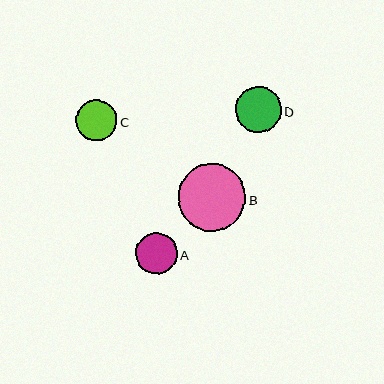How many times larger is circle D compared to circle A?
Circle D is approximately 1.1 times the size of circle A.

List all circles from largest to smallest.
From largest to smallest: B, D, A, C.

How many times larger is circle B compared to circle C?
Circle B is approximately 1.6 times the size of circle C.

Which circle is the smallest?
Circle C is the smallest with a size of approximately 41 pixels.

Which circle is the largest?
Circle B is the largest with a size of approximately 68 pixels.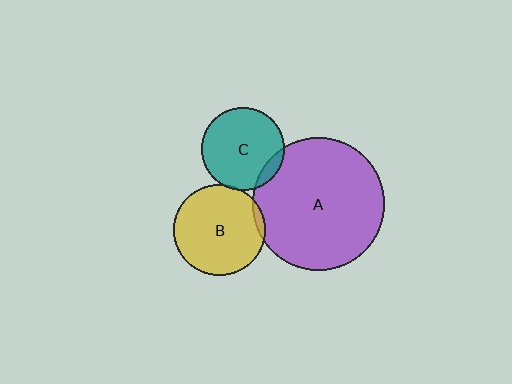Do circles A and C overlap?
Yes.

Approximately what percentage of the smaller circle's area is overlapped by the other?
Approximately 10%.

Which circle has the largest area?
Circle A (purple).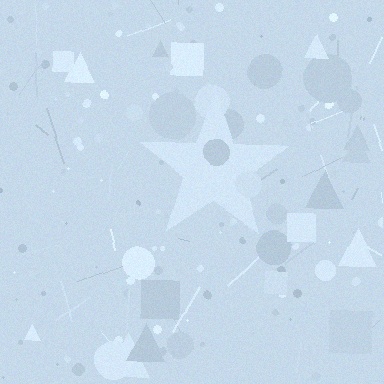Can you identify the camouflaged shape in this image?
The camouflaged shape is a star.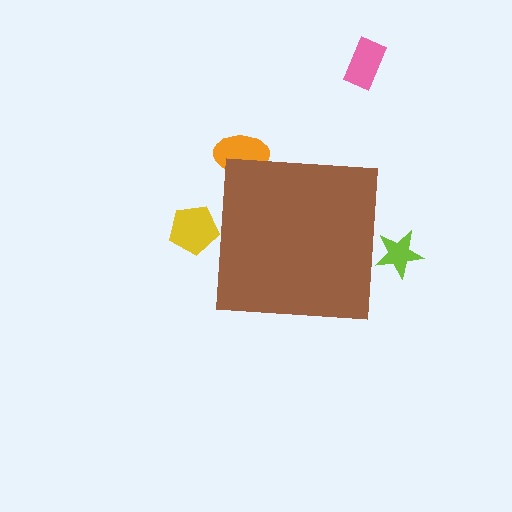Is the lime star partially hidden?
Yes, the lime star is partially hidden behind the brown square.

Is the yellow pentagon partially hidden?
Yes, the yellow pentagon is partially hidden behind the brown square.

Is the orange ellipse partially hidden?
Yes, the orange ellipse is partially hidden behind the brown square.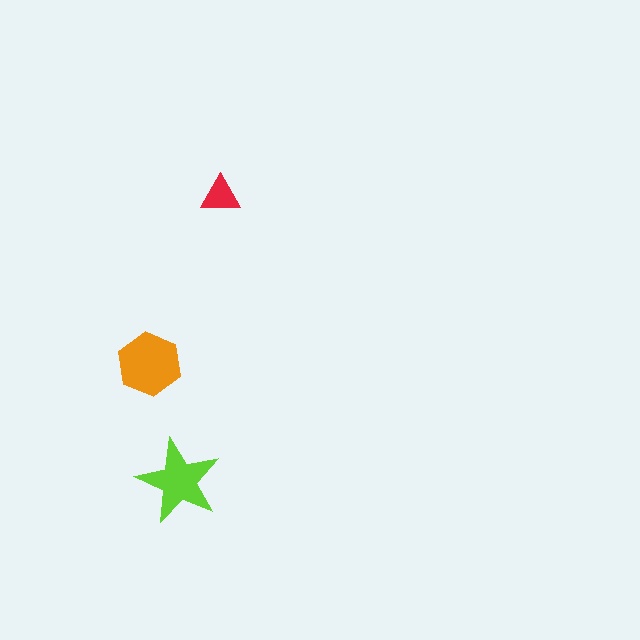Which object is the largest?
The orange hexagon.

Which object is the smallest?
The red triangle.